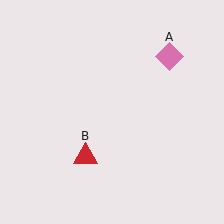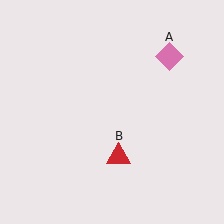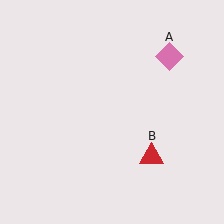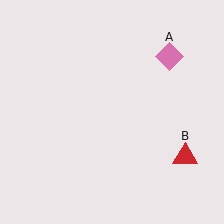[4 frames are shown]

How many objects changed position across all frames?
1 object changed position: red triangle (object B).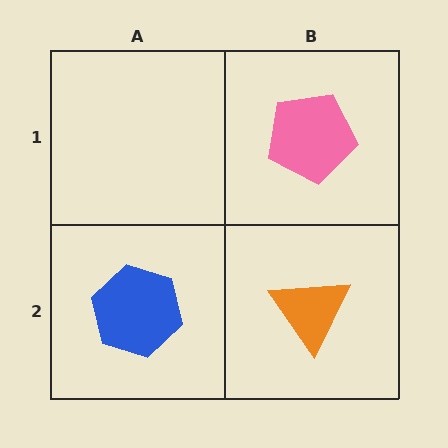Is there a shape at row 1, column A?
No, that cell is empty.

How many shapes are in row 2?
2 shapes.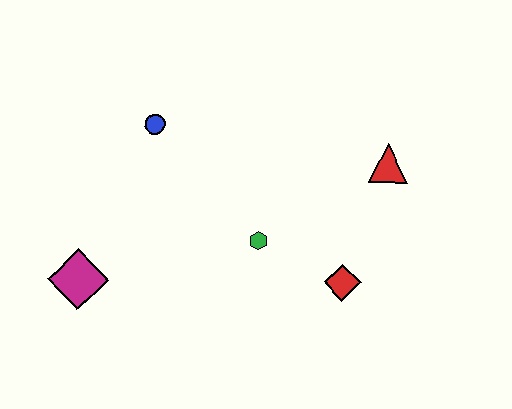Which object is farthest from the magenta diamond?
The red triangle is farthest from the magenta diamond.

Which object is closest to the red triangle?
The red diamond is closest to the red triangle.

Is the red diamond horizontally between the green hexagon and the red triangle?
Yes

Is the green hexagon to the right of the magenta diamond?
Yes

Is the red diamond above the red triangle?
No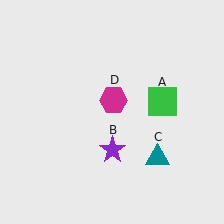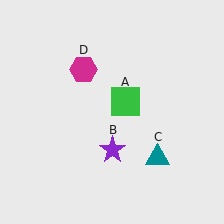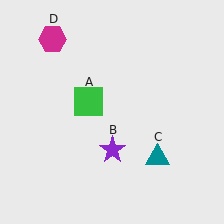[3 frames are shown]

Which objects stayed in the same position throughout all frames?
Purple star (object B) and teal triangle (object C) remained stationary.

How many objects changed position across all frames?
2 objects changed position: green square (object A), magenta hexagon (object D).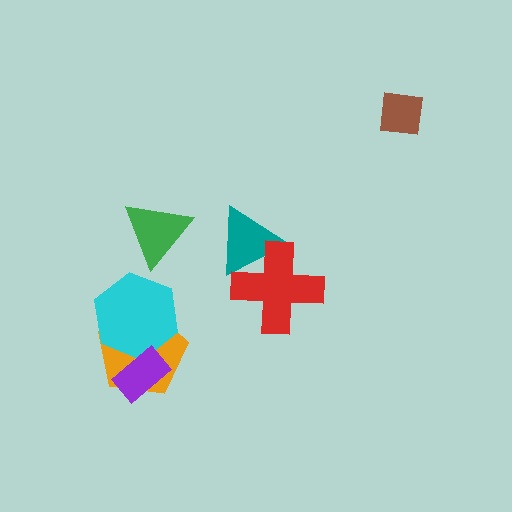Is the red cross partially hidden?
No, no other shape covers it.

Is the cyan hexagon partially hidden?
Yes, it is partially covered by another shape.